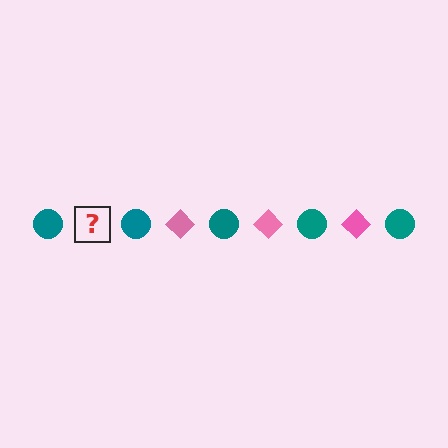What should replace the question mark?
The question mark should be replaced with a pink diamond.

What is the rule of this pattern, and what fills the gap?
The rule is that the pattern alternates between teal circle and pink diamond. The gap should be filled with a pink diamond.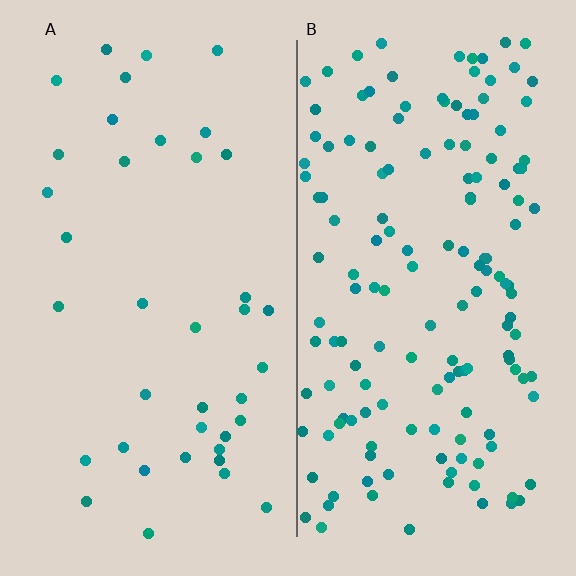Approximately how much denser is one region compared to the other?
Approximately 3.9× — region B over region A.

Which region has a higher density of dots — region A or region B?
B (the right).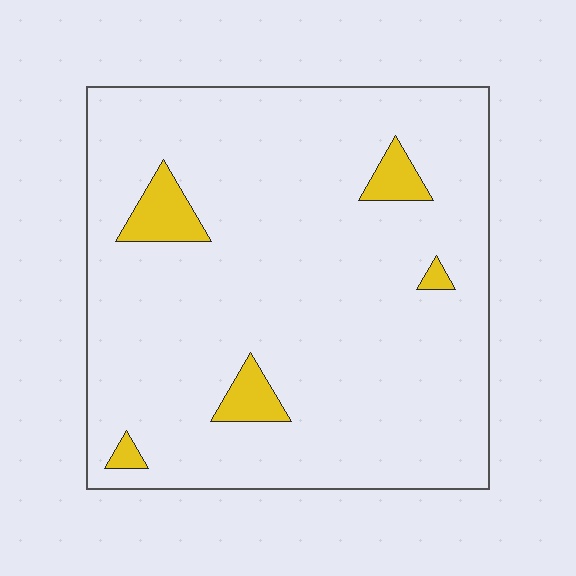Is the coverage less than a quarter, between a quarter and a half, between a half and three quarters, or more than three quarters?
Less than a quarter.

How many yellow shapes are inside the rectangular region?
5.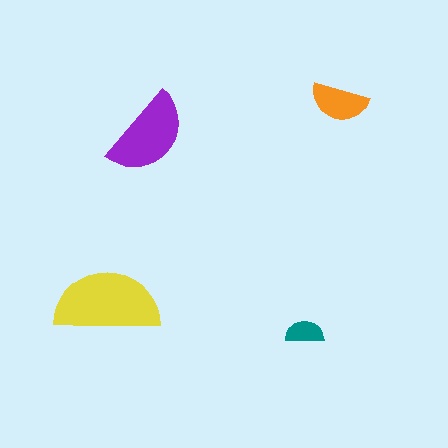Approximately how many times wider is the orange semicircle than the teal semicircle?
About 1.5 times wider.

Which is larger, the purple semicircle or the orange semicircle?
The purple one.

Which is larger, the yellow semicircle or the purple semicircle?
The yellow one.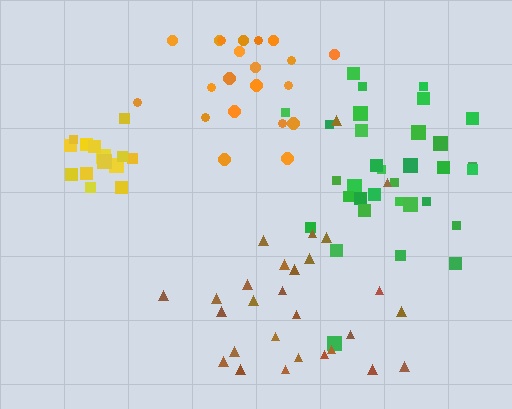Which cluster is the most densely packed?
Yellow.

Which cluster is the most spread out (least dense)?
Brown.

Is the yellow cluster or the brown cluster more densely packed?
Yellow.